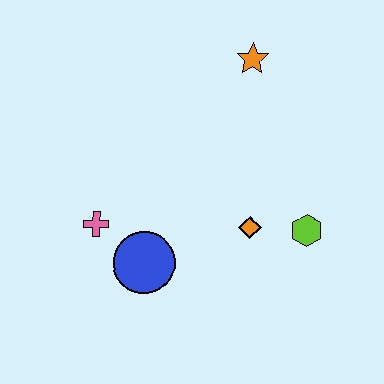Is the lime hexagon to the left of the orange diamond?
No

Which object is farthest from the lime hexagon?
The pink cross is farthest from the lime hexagon.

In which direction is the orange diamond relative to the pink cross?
The orange diamond is to the right of the pink cross.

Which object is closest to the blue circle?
The pink cross is closest to the blue circle.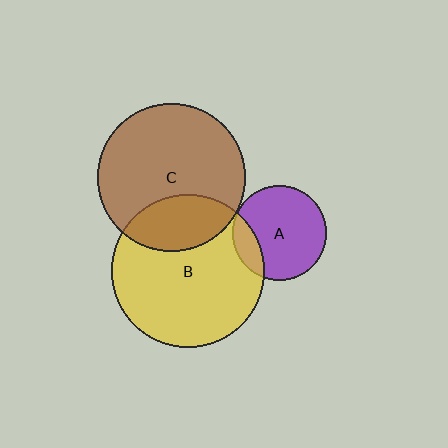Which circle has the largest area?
Circle B (yellow).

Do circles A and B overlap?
Yes.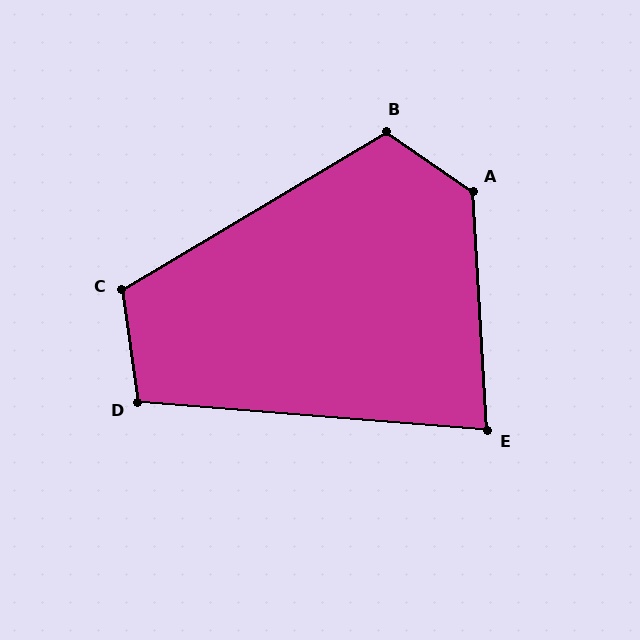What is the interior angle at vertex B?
Approximately 114 degrees (obtuse).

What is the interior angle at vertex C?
Approximately 113 degrees (obtuse).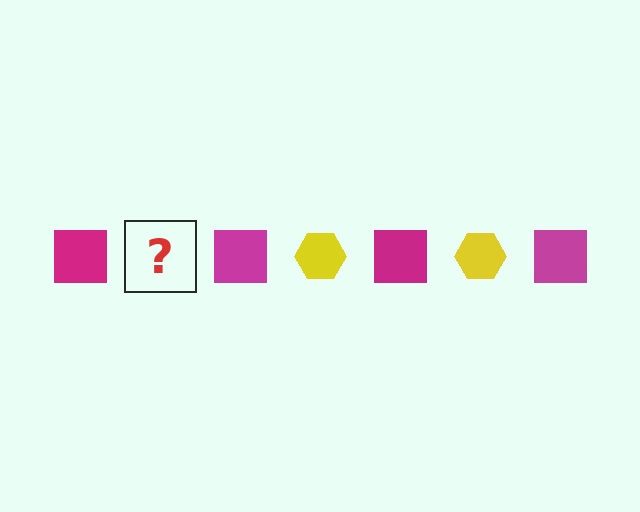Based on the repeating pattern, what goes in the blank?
The blank should be a yellow hexagon.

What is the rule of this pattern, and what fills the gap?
The rule is that the pattern alternates between magenta square and yellow hexagon. The gap should be filled with a yellow hexagon.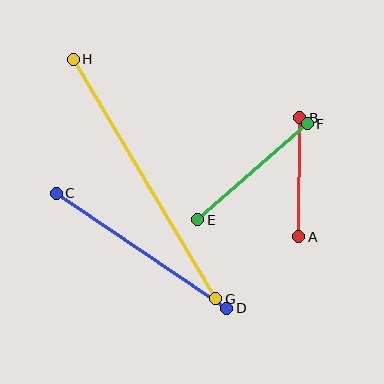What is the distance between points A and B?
The distance is approximately 119 pixels.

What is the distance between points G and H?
The distance is approximately 279 pixels.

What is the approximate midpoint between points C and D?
The midpoint is at approximately (142, 251) pixels.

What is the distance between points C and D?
The distance is approximately 206 pixels.